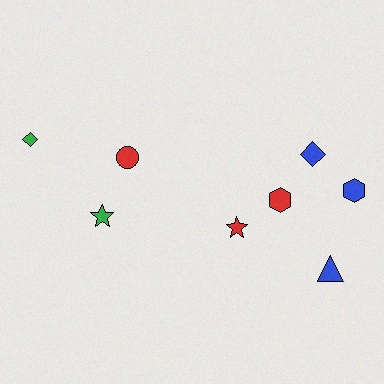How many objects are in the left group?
There are 3 objects.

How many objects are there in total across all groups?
There are 8 objects.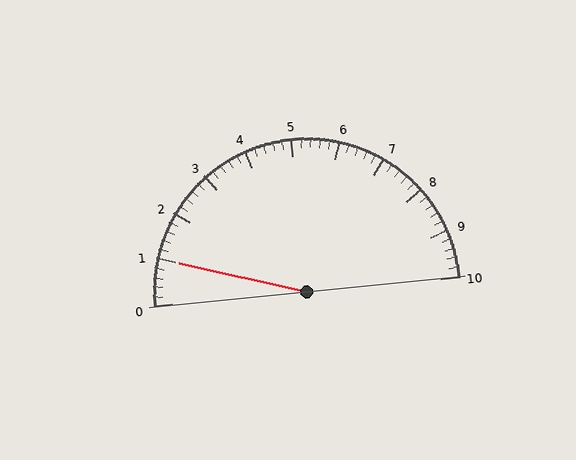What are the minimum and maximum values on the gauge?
The gauge ranges from 0 to 10.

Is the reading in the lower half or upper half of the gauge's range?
The reading is in the lower half of the range (0 to 10).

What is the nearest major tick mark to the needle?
The nearest major tick mark is 1.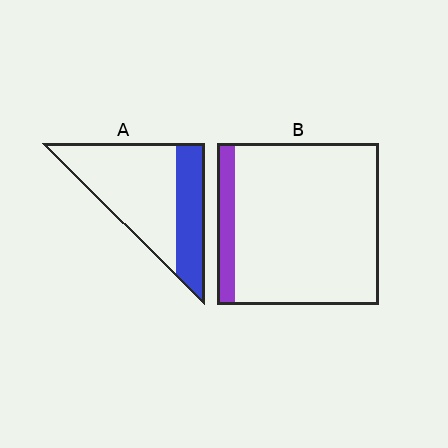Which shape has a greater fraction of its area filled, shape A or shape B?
Shape A.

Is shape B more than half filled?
No.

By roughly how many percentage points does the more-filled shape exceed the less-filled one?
By roughly 20 percentage points (A over B).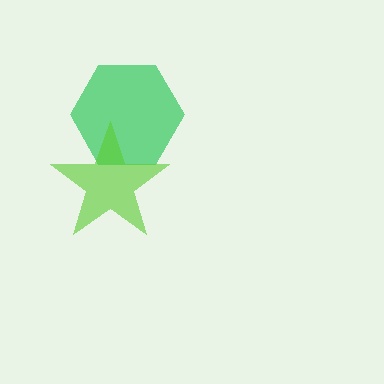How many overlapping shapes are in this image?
There are 2 overlapping shapes in the image.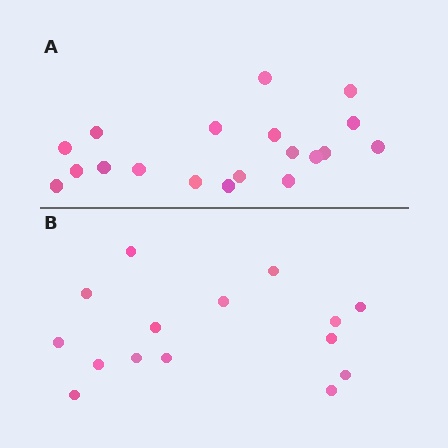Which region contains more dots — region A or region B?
Region A (the top region) has more dots.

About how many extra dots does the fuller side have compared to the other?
Region A has about 4 more dots than region B.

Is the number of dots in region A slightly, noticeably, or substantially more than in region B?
Region A has noticeably more, but not dramatically so. The ratio is roughly 1.3 to 1.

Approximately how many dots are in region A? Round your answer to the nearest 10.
About 20 dots. (The exact count is 19, which rounds to 20.)